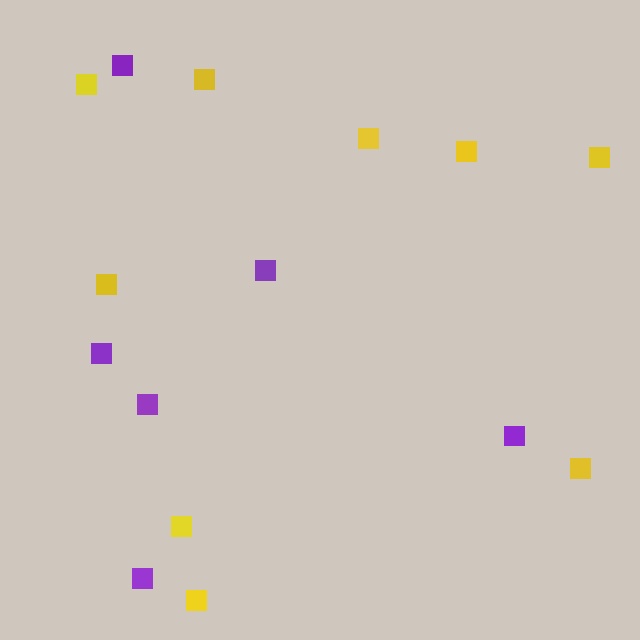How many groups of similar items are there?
There are 2 groups: one group of purple squares (6) and one group of yellow squares (9).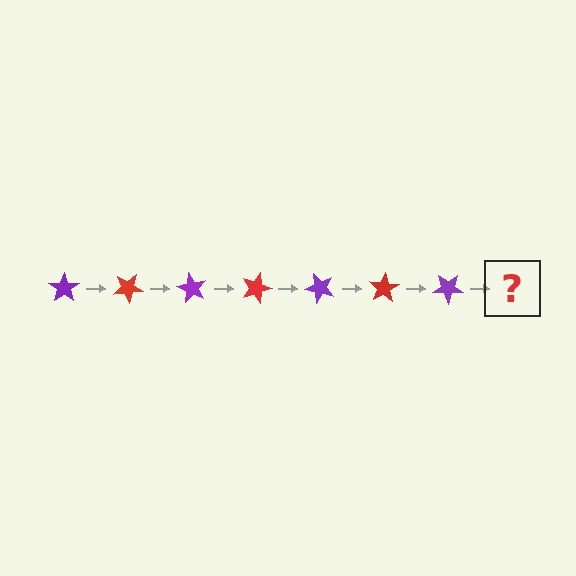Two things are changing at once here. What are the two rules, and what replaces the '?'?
The two rules are that it rotates 30 degrees each step and the color cycles through purple and red. The '?' should be a red star, rotated 210 degrees from the start.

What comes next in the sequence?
The next element should be a red star, rotated 210 degrees from the start.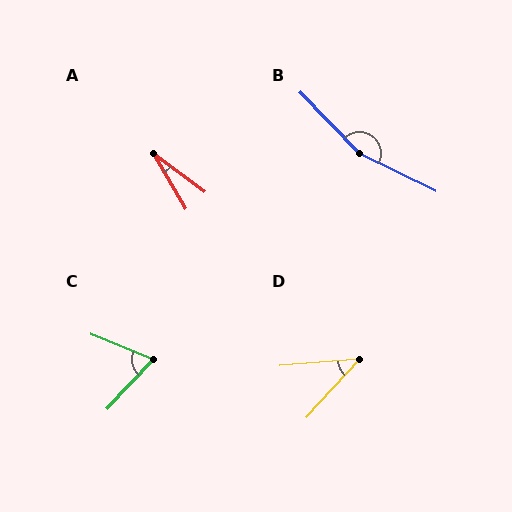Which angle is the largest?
B, at approximately 160 degrees.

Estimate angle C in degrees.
Approximately 69 degrees.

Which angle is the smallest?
A, at approximately 22 degrees.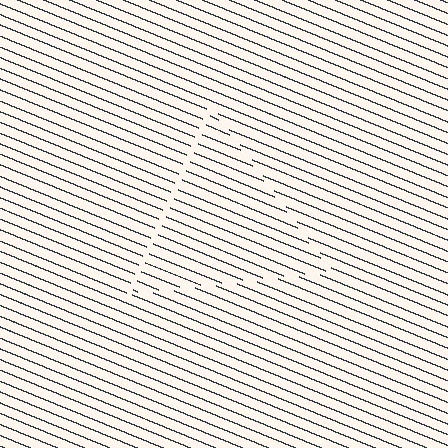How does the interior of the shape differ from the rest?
The interior of the shape contains the same grating, shifted by half a period — the contour is defined by the phase discontinuity where line-ends from the inner and outer gratings abut.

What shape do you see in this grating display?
An illusory triangle. The interior of the shape contains the same grating, shifted by half a period — the contour is defined by the phase discontinuity where line-ends from the inner and outer gratings abut.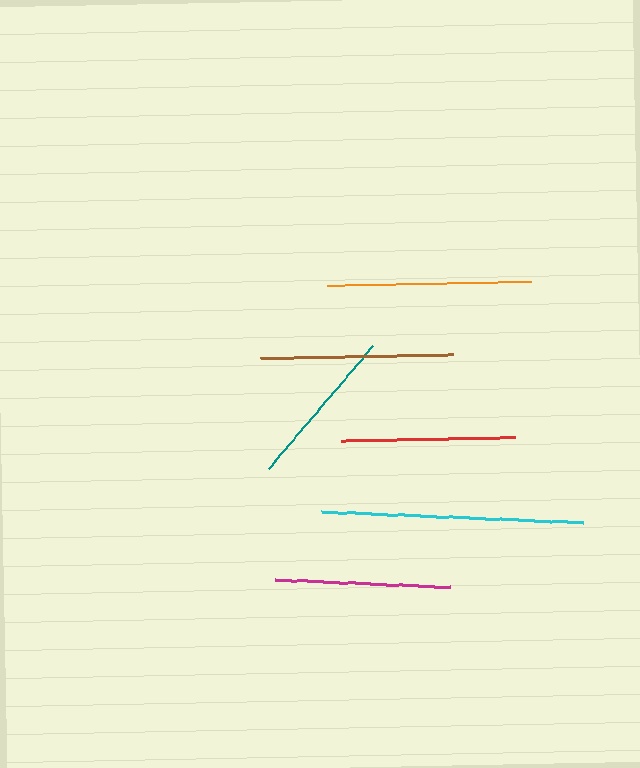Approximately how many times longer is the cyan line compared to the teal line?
The cyan line is approximately 1.6 times the length of the teal line.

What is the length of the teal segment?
The teal segment is approximately 162 pixels long.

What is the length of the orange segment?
The orange segment is approximately 204 pixels long.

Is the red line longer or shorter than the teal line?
The red line is longer than the teal line.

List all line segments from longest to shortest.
From longest to shortest: cyan, orange, brown, magenta, red, teal.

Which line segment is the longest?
The cyan line is the longest at approximately 262 pixels.